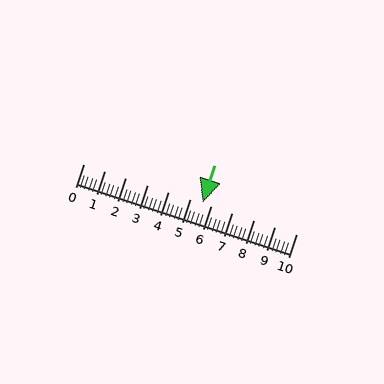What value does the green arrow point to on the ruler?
The green arrow points to approximately 5.6.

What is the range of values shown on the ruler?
The ruler shows values from 0 to 10.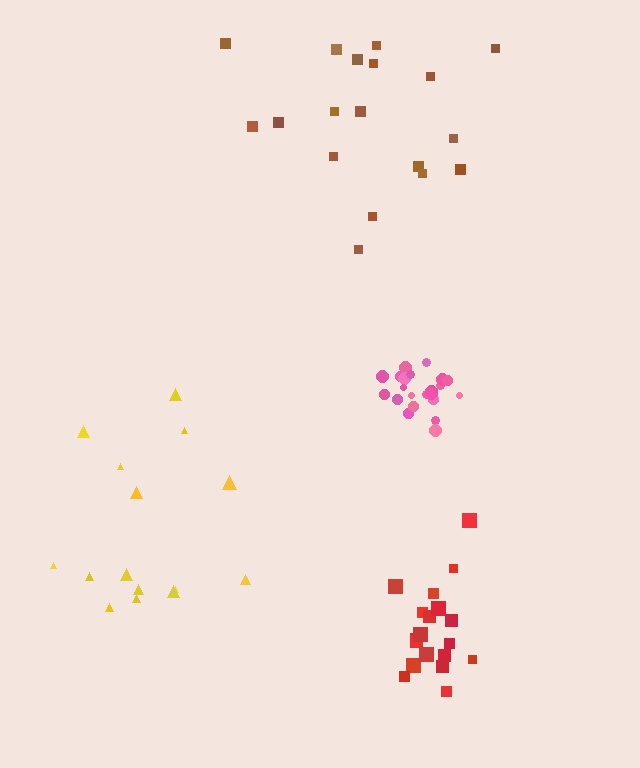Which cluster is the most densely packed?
Pink.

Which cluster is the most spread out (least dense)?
Yellow.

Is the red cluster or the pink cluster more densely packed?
Pink.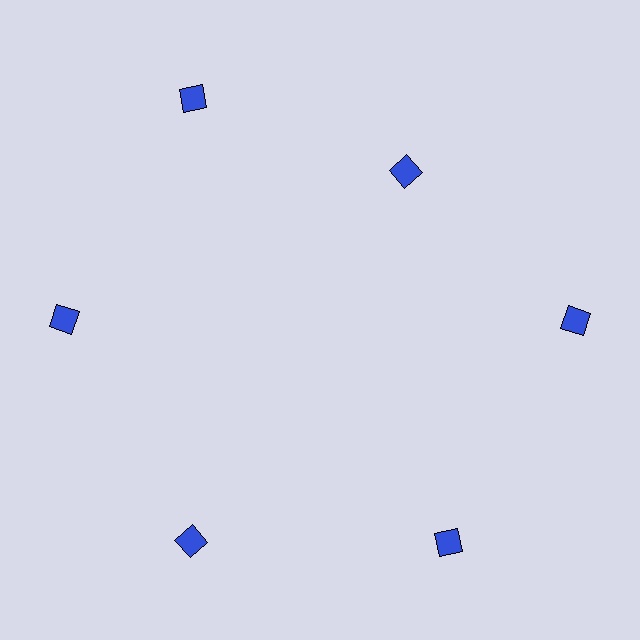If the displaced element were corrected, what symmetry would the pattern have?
It would have 6-fold rotational symmetry — the pattern would map onto itself every 60 degrees.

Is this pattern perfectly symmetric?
No. The 6 blue diamonds are arranged in a ring, but one element near the 1 o'clock position is pulled inward toward the center, breaking the 6-fold rotational symmetry.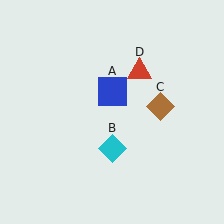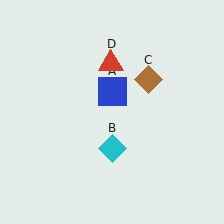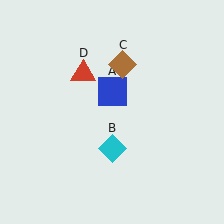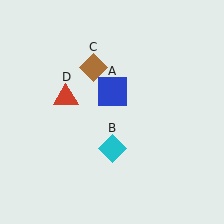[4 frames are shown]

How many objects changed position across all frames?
2 objects changed position: brown diamond (object C), red triangle (object D).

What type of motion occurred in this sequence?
The brown diamond (object C), red triangle (object D) rotated counterclockwise around the center of the scene.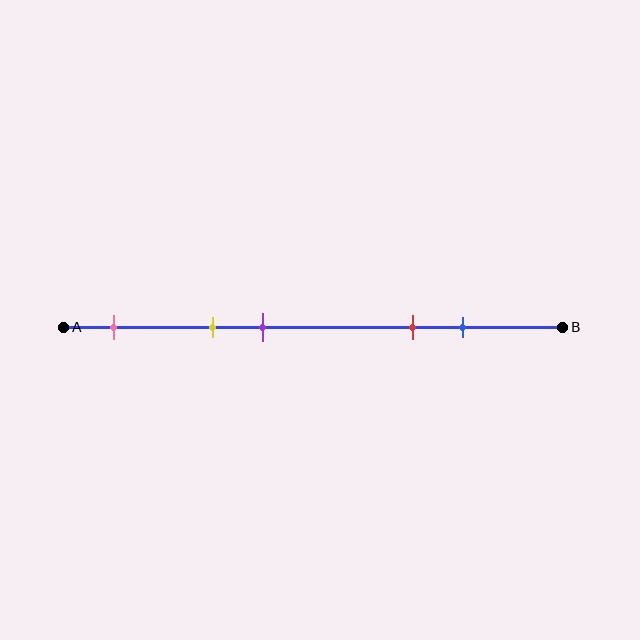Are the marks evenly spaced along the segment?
No, the marks are not evenly spaced.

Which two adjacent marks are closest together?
The yellow and purple marks are the closest adjacent pair.